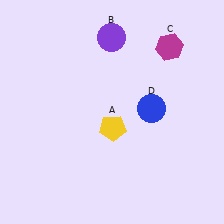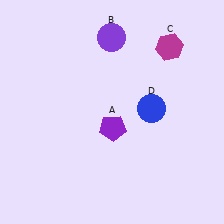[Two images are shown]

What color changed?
The pentagon (A) changed from yellow in Image 1 to purple in Image 2.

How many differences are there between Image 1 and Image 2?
There is 1 difference between the two images.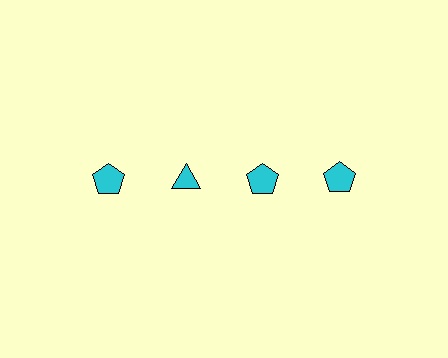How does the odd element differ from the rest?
It has a different shape: triangle instead of pentagon.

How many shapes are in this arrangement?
There are 4 shapes arranged in a grid pattern.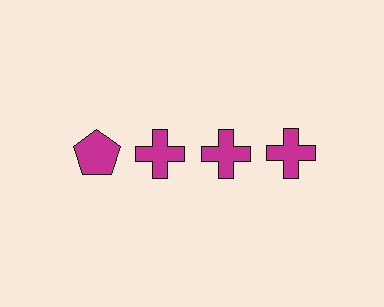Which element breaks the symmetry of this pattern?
The magenta pentagon in the top row, leftmost column breaks the symmetry. All other shapes are magenta crosses.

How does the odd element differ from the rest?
It has a different shape: pentagon instead of cross.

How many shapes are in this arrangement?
There are 4 shapes arranged in a grid pattern.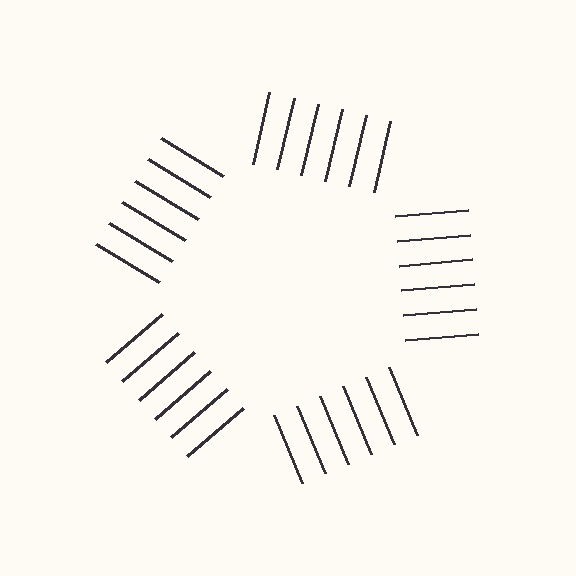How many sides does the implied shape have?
5 sides — the line-ends trace a pentagon.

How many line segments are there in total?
30 — 6 along each of the 5 edges.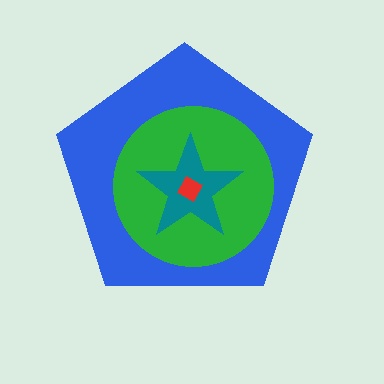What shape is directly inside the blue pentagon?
The green circle.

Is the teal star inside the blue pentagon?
Yes.